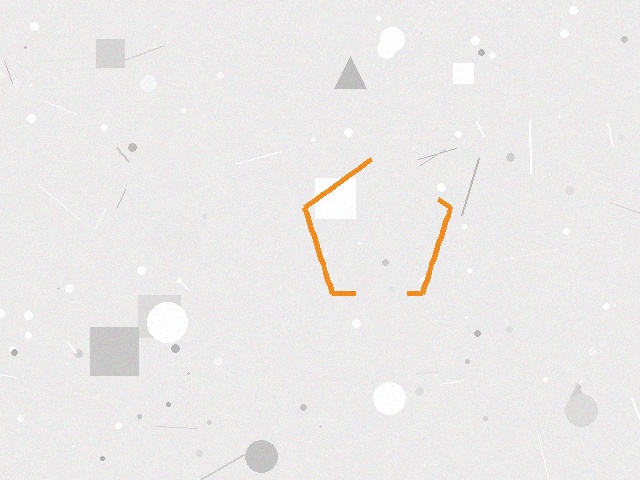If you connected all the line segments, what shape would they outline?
They would outline a pentagon.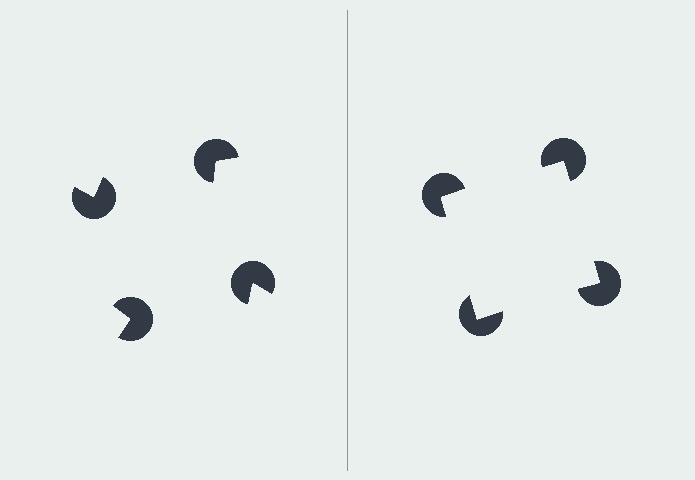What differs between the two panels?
The pac-man discs are positioned identically on both sides; only the wedge orientations differ. On the right they align to a square; on the left they are misaligned.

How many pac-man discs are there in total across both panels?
8 — 4 on each side.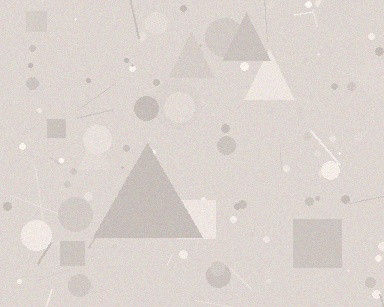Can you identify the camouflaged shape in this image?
The camouflaged shape is a triangle.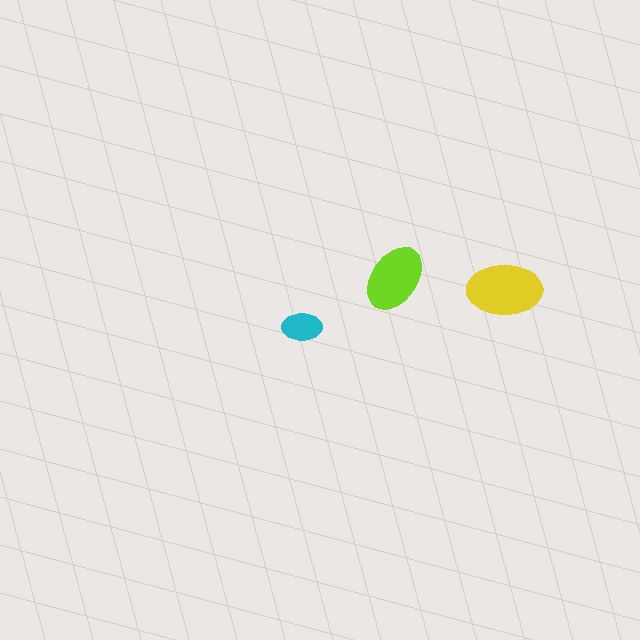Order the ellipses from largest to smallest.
the yellow one, the lime one, the cyan one.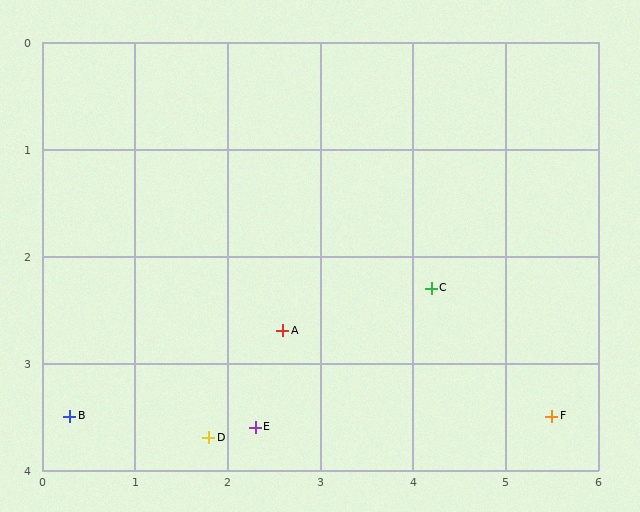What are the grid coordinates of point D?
Point D is at approximately (1.8, 3.7).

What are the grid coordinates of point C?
Point C is at approximately (4.2, 2.3).